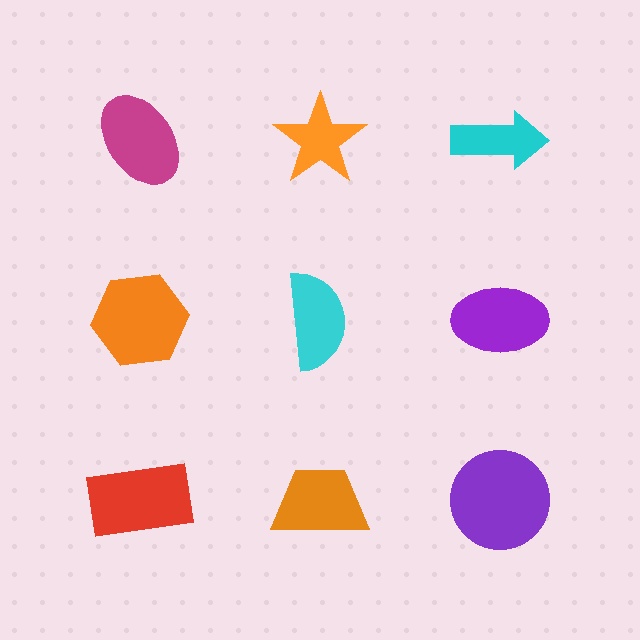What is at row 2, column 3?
A purple ellipse.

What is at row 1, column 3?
A cyan arrow.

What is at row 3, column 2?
An orange trapezoid.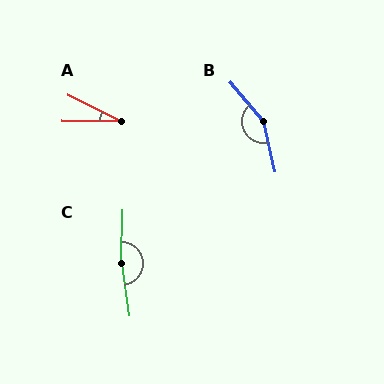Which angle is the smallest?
A, at approximately 26 degrees.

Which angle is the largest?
C, at approximately 170 degrees.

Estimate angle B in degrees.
Approximately 154 degrees.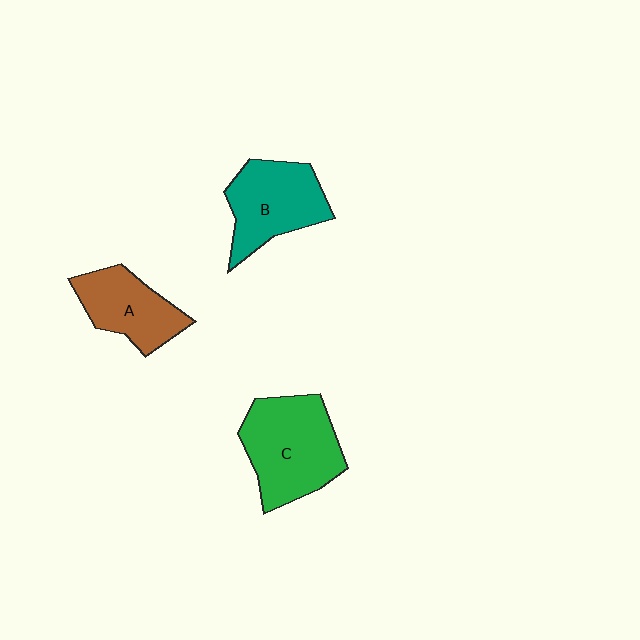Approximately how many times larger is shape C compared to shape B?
Approximately 1.2 times.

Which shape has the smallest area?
Shape A (brown).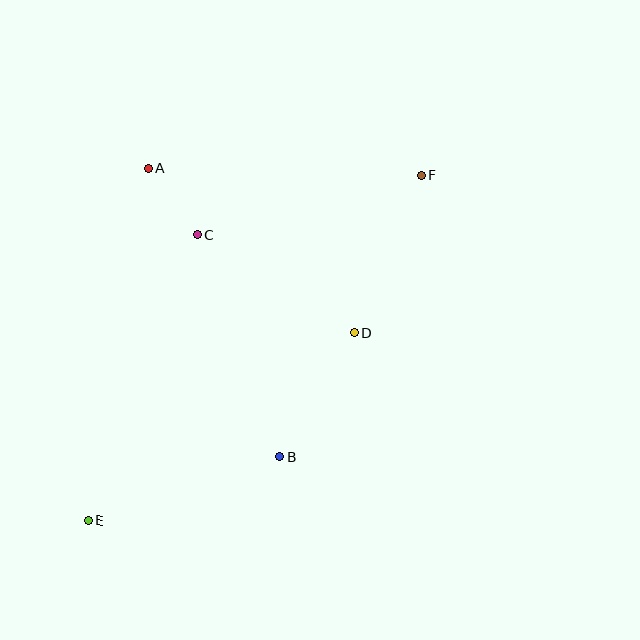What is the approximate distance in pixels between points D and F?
The distance between D and F is approximately 172 pixels.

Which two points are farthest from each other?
Points E and F are farthest from each other.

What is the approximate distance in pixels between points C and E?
The distance between C and E is approximately 306 pixels.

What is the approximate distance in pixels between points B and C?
The distance between B and C is approximately 236 pixels.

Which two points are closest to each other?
Points A and C are closest to each other.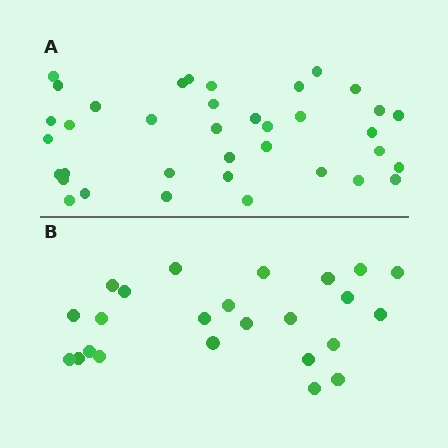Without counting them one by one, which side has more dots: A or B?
Region A (the top region) has more dots.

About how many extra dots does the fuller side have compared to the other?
Region A has approximately 15 more dots than region B.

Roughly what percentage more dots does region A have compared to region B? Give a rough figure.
About 55% more.